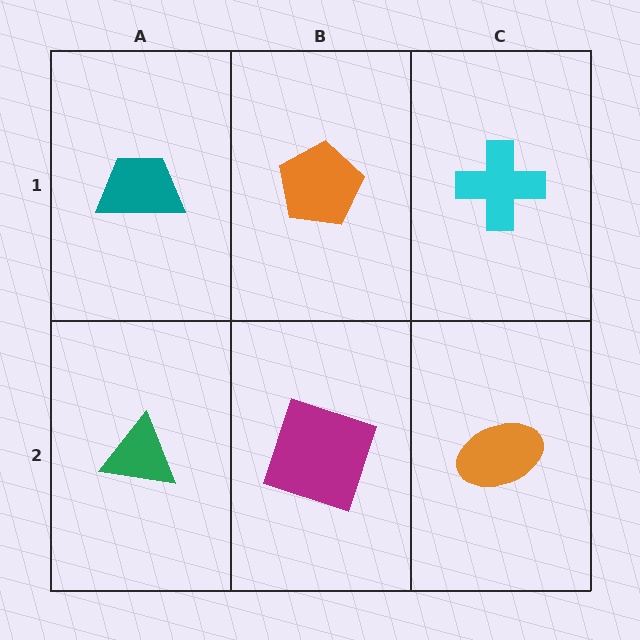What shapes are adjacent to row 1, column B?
A magenta square (row 2, column B), a teal trapezoid (row 1, column A), a cyan cross (row 1, column C).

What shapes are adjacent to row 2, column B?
An orange pentagon (row 1, column B), a green triangle (row 2, column A), an orange ellipse (row 2, column C).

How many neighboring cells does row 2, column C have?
2.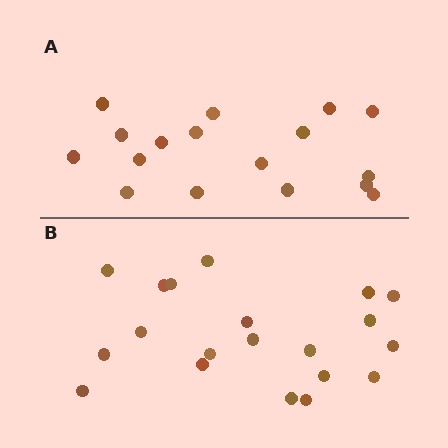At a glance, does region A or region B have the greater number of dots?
Region B (the bottom region) has more dots.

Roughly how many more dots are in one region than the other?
Region B has just a few more — roughly 2 or 3 more dots than region A.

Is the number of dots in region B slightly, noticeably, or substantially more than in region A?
Region B has only slightly more — the two regions are fairly close. The ratio is roughly 1.2 to 1.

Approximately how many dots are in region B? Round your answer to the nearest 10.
About 20 dots.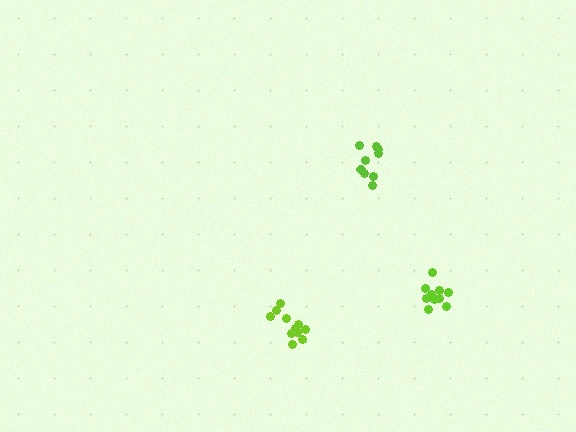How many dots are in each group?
Group 1: 11 dots, Group 2: 10 dots, Group 3: 9 dots (30 total).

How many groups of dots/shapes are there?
There are 3 groups.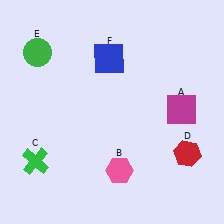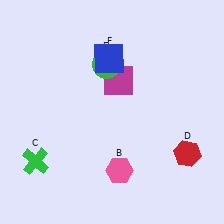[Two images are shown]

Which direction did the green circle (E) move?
The green circle (E) moved right.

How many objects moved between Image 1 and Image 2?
2 objects moved between the two images.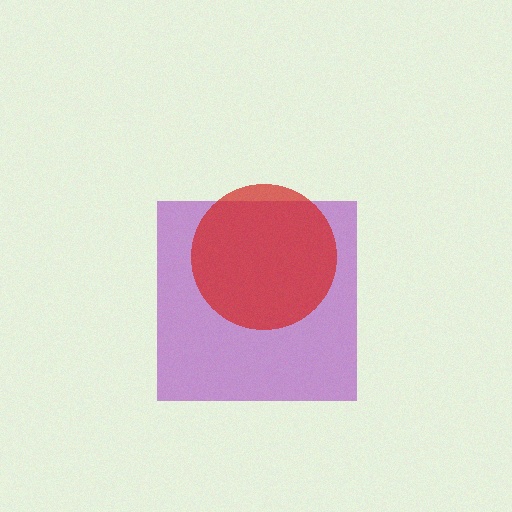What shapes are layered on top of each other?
The layered shapes are: a purple square, a red circle.